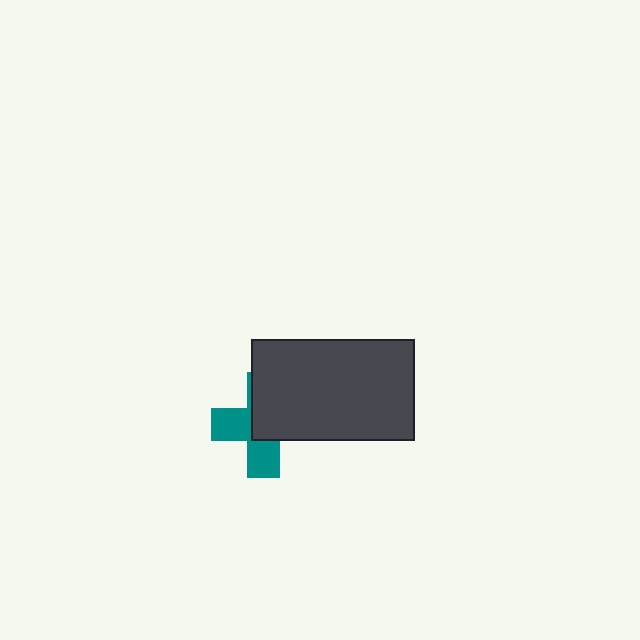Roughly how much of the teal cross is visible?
A small part of it is visible (roughly 45%).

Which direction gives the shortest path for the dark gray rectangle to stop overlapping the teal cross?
Moving toward the upper-right gives the shortest separation.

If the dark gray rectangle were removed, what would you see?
You would see the complete teal cross.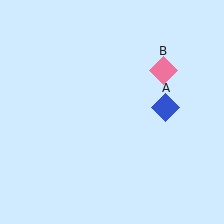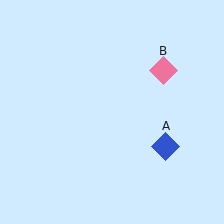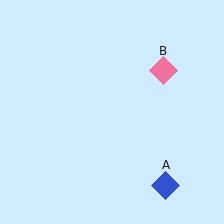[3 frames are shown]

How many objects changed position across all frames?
1 object changed position: blue diamond (object A).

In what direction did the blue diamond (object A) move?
The blue diamond (object A) moved down.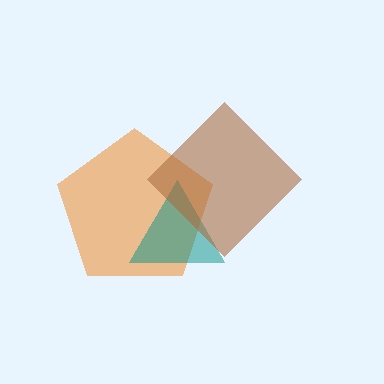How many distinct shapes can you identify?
There are 3 distinct shapes: an orange pentagon, a teal triangle, a brown diamond.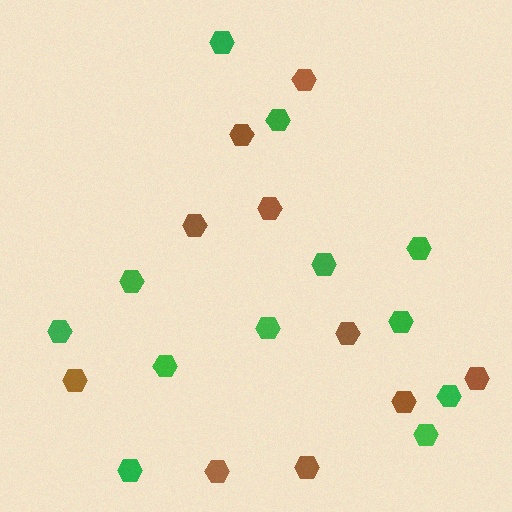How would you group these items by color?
There are 2 groups: one group of green hexagons (12) and one group of brown hexagons (10).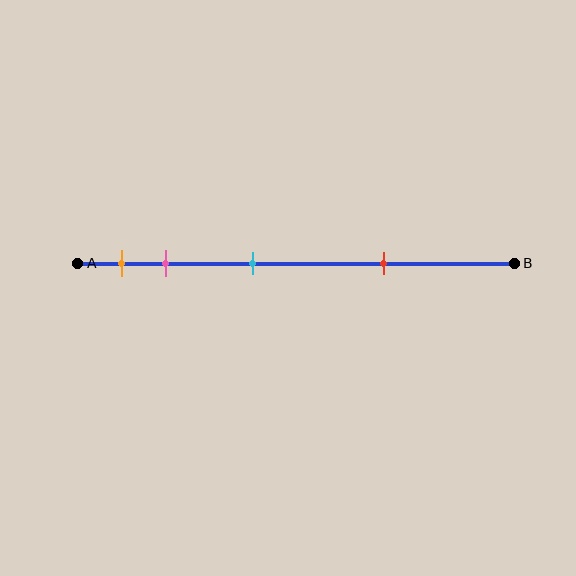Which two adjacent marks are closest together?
The orange and pink marks are the closest adjacent pair.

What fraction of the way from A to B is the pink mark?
The pink mark is approximately 20% (0.2) of the way from A to B.